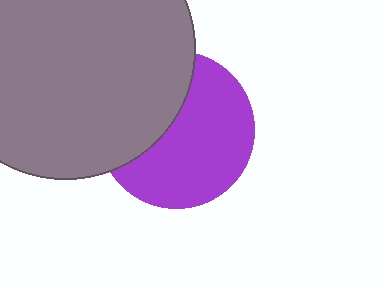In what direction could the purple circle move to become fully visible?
The purple circle could move right. That would shift it out from behind the gray circle entirely.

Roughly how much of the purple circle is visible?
About half of it is visible (roughly 62%).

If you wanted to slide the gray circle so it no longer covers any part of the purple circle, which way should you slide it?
Slide it left — that is the most direct way to separate the two shapes.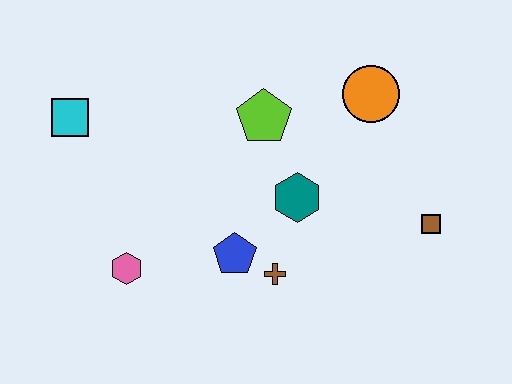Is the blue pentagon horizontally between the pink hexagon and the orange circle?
Yes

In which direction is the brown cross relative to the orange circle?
The brown cross is below the orange circle.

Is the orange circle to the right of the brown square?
No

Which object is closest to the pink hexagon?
The blue pentagon is closest to the pink hexagon.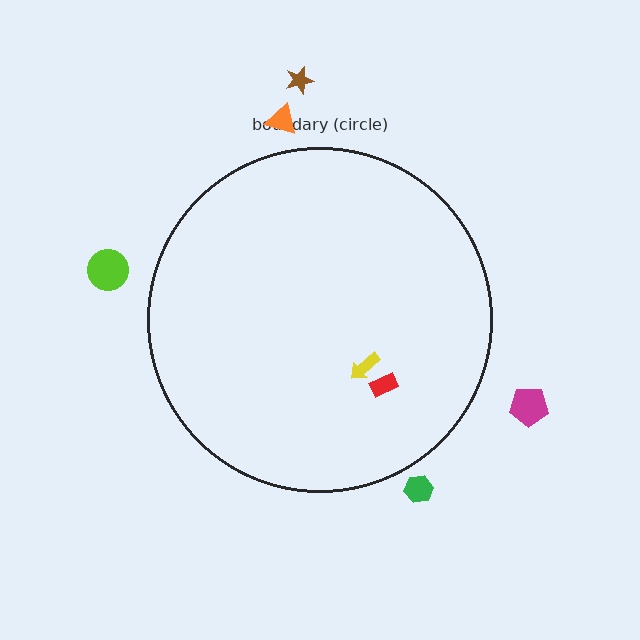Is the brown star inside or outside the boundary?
Outside.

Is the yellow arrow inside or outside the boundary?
Inside.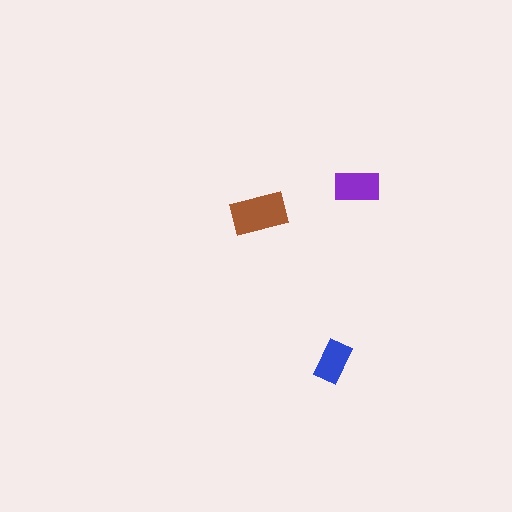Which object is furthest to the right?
The purple rectangle is rightmost.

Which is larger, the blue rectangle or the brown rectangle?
The brown one.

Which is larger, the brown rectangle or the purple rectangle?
The brown one.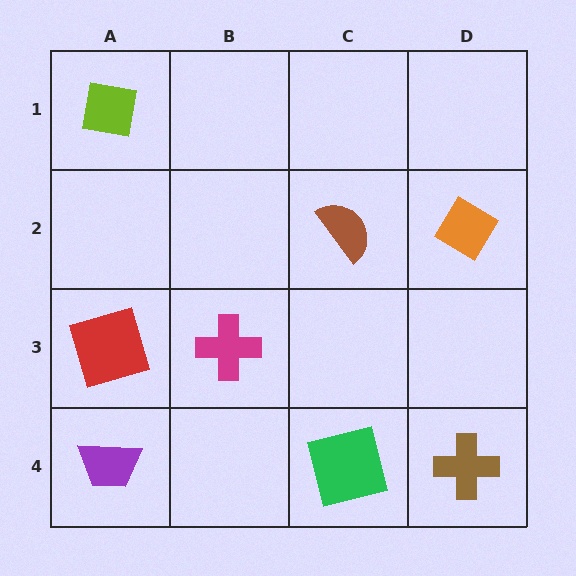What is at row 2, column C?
A brown semicircle.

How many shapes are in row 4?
3 shapes.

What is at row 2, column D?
An orange diamond.